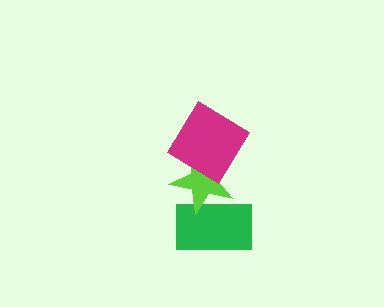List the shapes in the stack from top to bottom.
From top to bottom: the magenta diamond, the lime star, the green rectangle.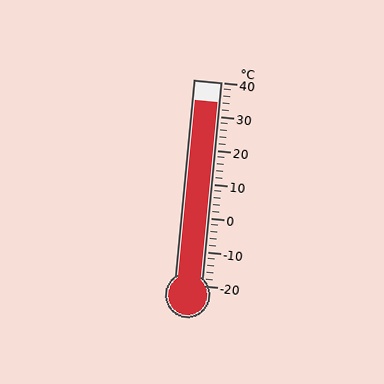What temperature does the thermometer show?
The thermometer shows approximately 34°C.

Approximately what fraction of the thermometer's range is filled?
The thermometer is filled to approximately 90% of its range.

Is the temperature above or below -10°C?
The temperature is above -10°C.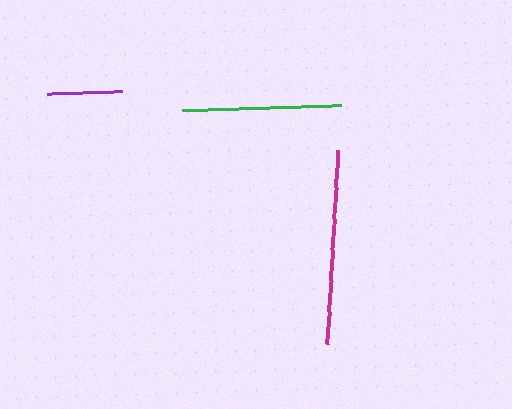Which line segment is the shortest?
The purple line is the shortest at approximately 75 pixels.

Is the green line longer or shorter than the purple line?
The green line is longer than the purple line.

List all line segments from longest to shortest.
From longest to shortest: magenta, green, purple.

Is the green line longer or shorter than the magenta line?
The magenta line is longer than the green line.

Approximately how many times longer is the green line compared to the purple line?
The green line is approximately 2.1 times the length of the purple line.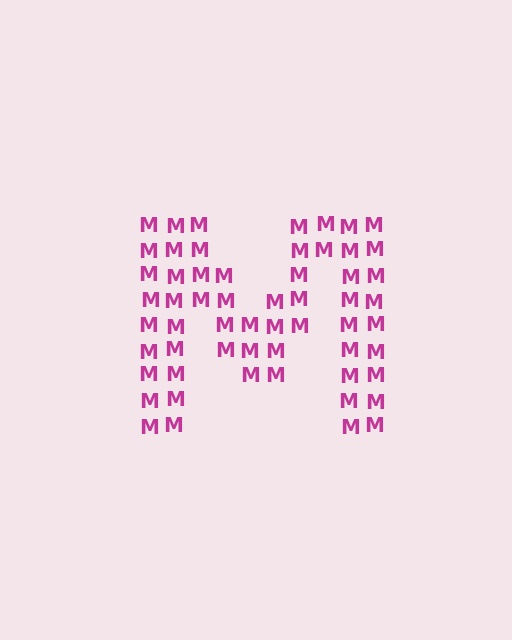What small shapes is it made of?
It is made of small letter M's.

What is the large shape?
The large shape is the letter M.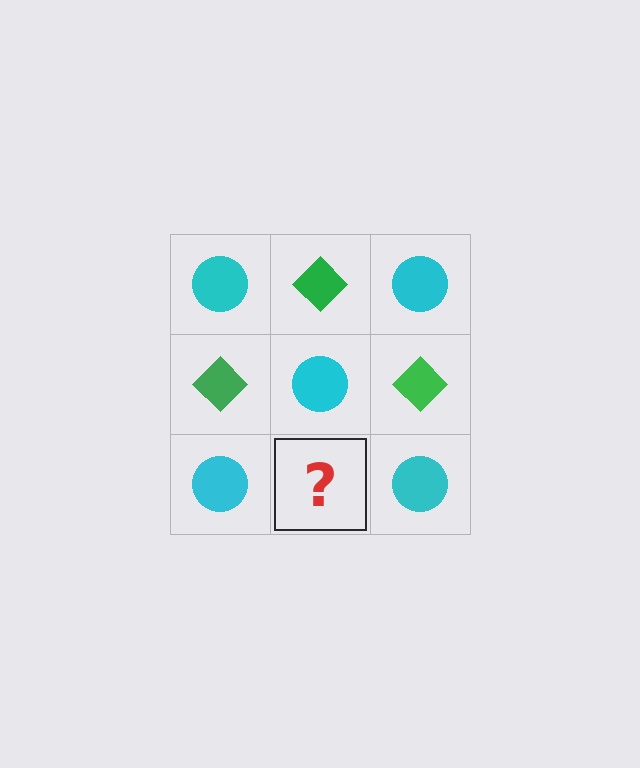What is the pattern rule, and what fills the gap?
The rule is that it alternates cyan circle and green diamond in a checkerboard pattern. The gap should be filled with a green diamond.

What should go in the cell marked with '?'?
The missing cell should contain a green diamond.